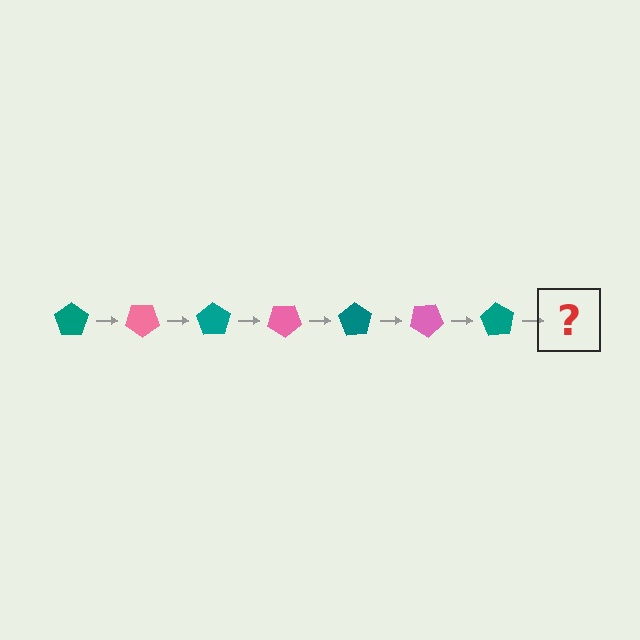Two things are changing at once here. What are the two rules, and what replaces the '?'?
The two rules are that it rotates 35 degrees each step and the color cycles through teal and pink. The '?' should be a pink pentagon, rotated 245 degrees from the start.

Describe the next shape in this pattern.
It should be a pink pentagon, rotated 245 degrees from the start.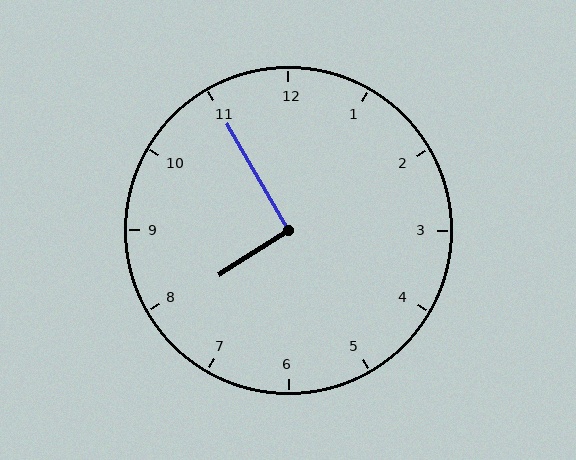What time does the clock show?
7:55.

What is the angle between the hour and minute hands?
Approximately 92 degrees.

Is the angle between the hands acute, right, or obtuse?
It is right.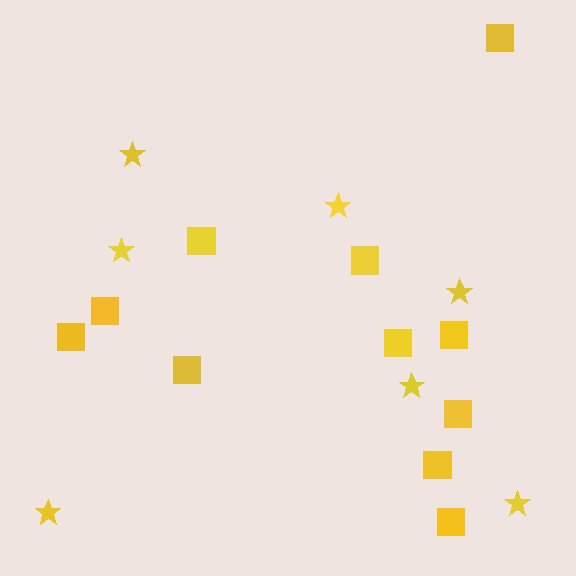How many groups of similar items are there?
There are 2 groups: one group of stars (7) and one group of squares (11).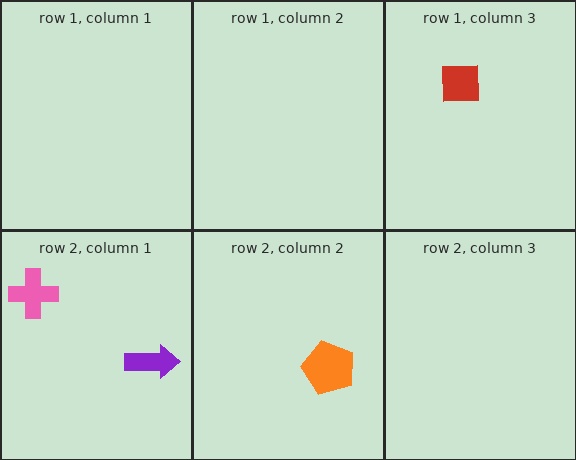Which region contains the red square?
The row 1, column 3 region.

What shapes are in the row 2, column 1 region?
The pink cross, the purple arrow.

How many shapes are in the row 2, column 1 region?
2.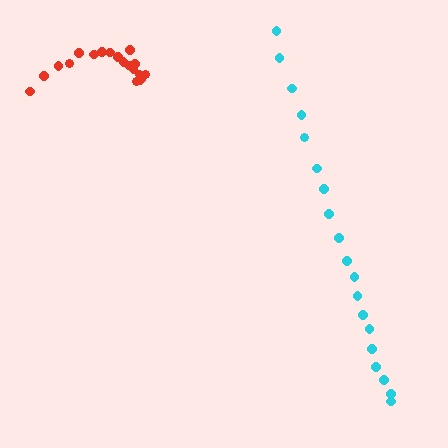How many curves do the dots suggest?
There are 2 distinct paths.